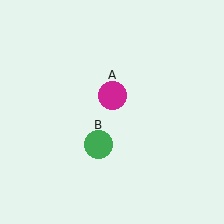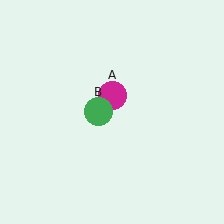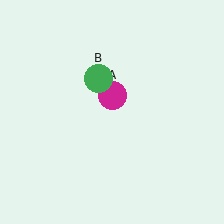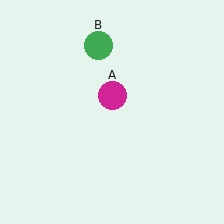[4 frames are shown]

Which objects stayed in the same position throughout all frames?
Magenta circle (object A) remained stationary.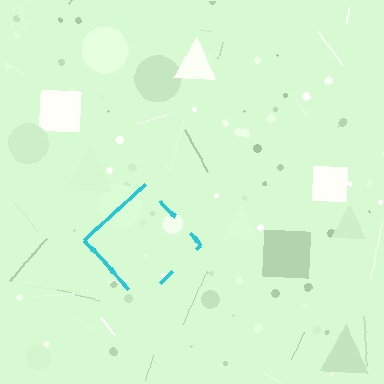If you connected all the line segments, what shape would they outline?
They would outline a diamond.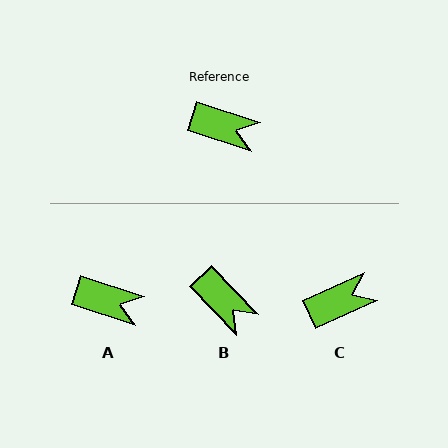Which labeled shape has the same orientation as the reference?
A.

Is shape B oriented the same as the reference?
No, it is off by about 28 degrees.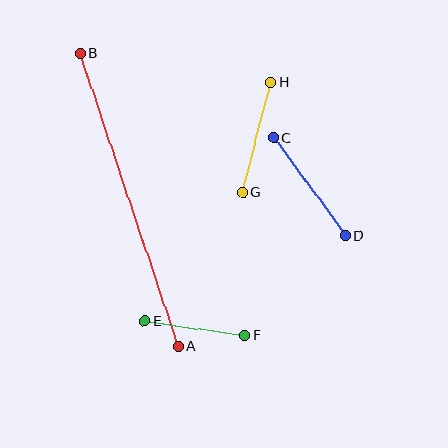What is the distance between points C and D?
The distance is approximately 121 pixels.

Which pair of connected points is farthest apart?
Points A and B are farthest apart.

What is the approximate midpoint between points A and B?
The midpoint is at approximately (129, 200) pixels.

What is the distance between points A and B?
The distance is approximately 309 pixels.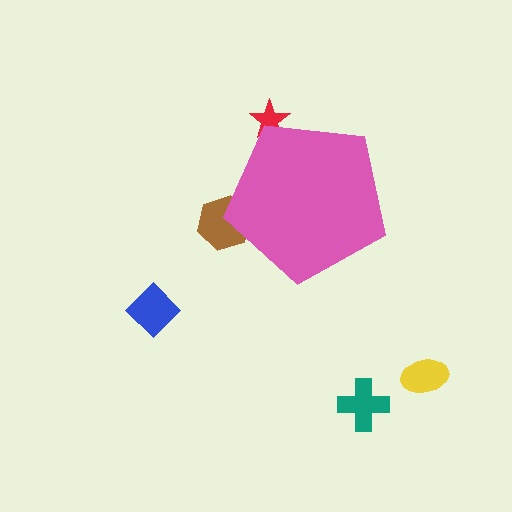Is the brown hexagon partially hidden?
Yes, the brown hexagon is partially hidden behind the pink pentagon.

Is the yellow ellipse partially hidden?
No, the yellow ellipse is fully visible.